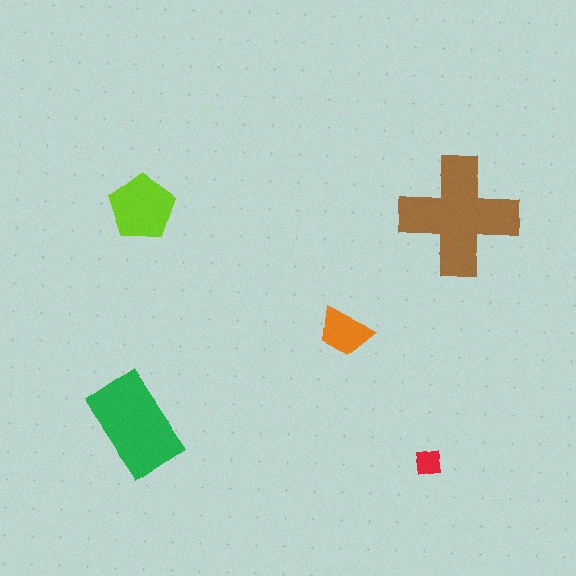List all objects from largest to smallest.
The brown cross, the green rectangle, the lime pentagon, the orange trapezoid, the red square.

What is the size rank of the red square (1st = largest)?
5th.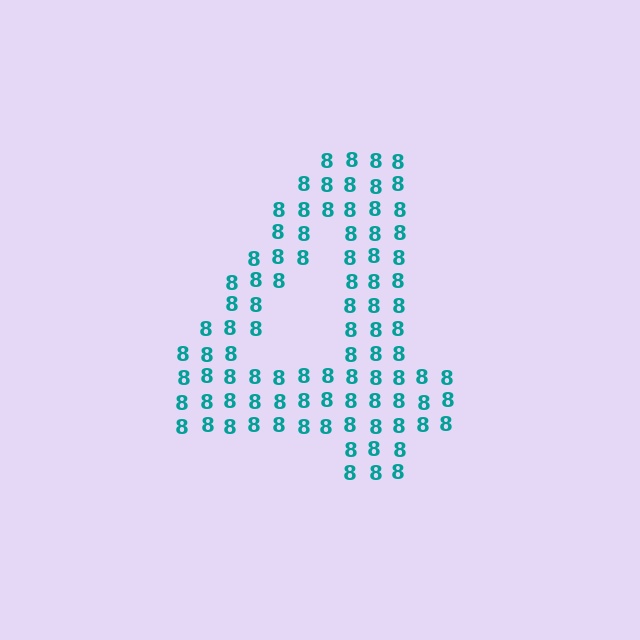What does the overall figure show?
The overall figure shows the digit 4.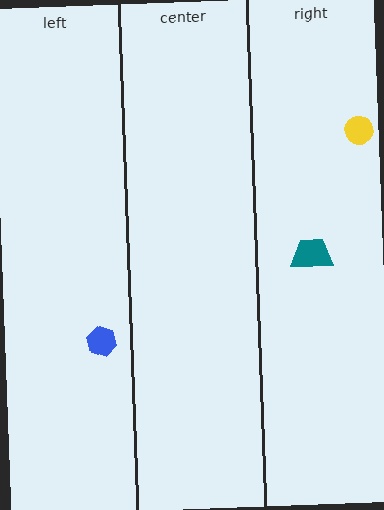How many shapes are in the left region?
1.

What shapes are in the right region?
The teal trapezoid, the yellow circle.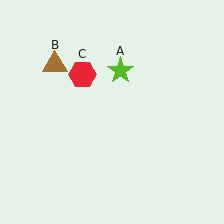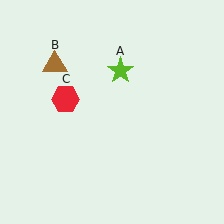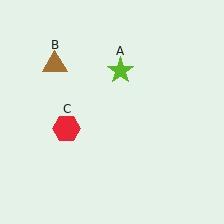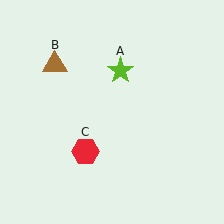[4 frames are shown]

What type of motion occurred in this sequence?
The red hexagon (object C) rotated counterclockwise around the center of the scene.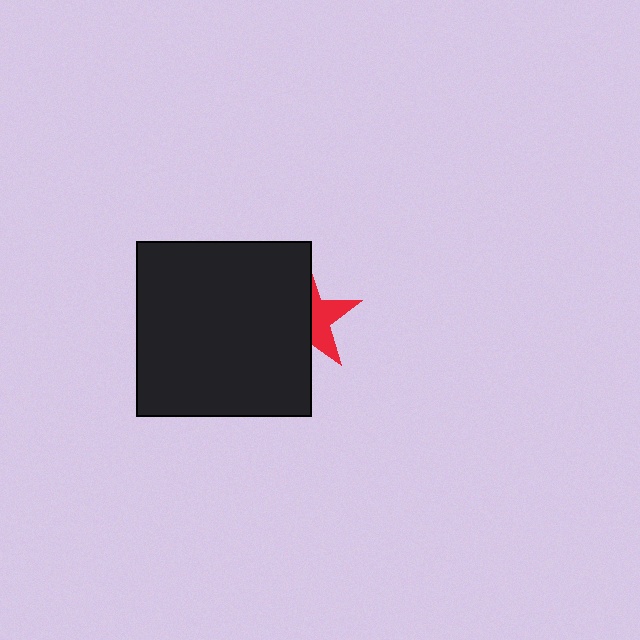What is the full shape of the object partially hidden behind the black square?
The partially hidden object is a red star.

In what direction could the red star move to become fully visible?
The red star could move right. That would shift it out from behind the black square entirely.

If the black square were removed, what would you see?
You would see the complete red star.